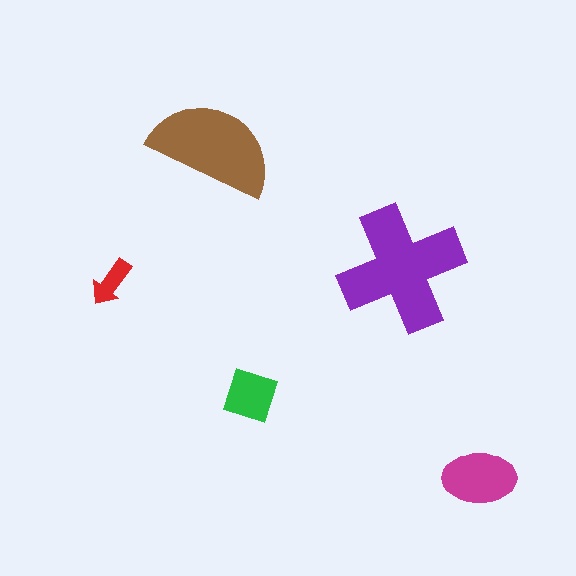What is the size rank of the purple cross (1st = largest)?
1st.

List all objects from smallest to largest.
The red arrow, the green square, the magenta ellipse, the brown semicircle, the purple cross.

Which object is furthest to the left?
The red arrow is leftmost.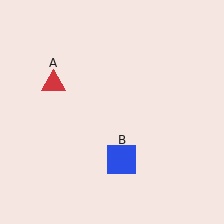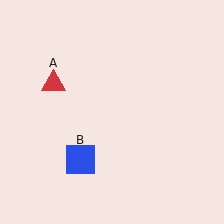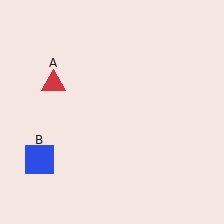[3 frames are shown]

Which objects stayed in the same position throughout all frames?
Red triangle (object A) remained stationary.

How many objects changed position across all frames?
1 object changed position: blue square (object B).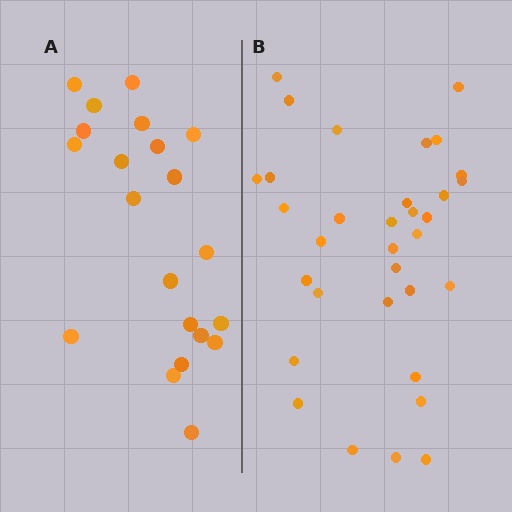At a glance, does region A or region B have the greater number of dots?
Region B (the right region) has more dots.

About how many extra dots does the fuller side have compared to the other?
Region B has roughly 12 or so more dots than region A.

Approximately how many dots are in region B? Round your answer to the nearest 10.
About 30 dots. (The exact count is 33, which rounds to 30.)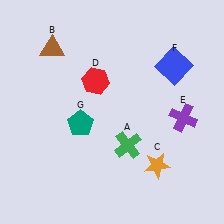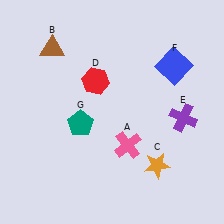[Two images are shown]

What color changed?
The cross (A) changed from green in Image 1 to pink in Image 2.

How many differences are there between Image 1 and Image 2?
There is 1 difference between the two images.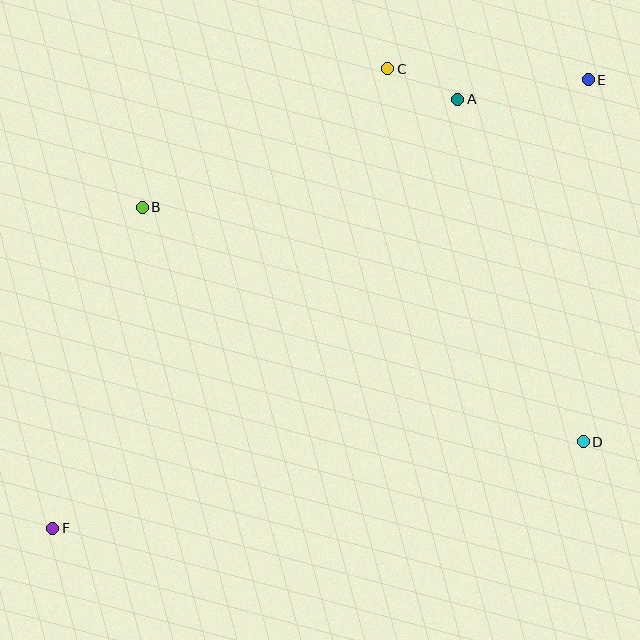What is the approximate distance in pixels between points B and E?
The distance between B and E is approximately 464 pixels.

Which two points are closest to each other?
Points A and C are closest to each other.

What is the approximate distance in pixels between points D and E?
The distance between D and E is approximately 362 pixels.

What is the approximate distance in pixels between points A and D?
The distance between A and D is approximately 365 pixels.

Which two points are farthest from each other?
Points E and F are farthest from each other.